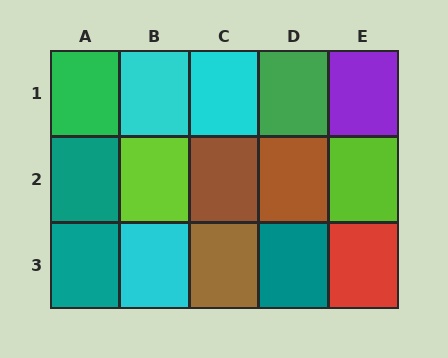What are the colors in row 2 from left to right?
Teal, lime, brown, brown, lime.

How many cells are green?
2 cells are green.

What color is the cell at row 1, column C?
Cyan.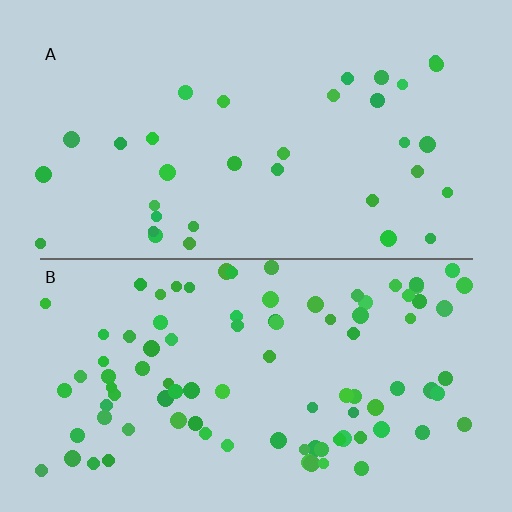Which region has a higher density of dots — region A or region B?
B (the bottom).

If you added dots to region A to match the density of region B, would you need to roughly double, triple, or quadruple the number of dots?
Approximately triple.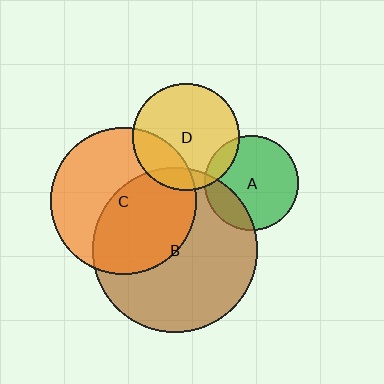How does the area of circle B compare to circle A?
Approximately 3.0 times.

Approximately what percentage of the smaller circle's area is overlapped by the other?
Approximately 20%.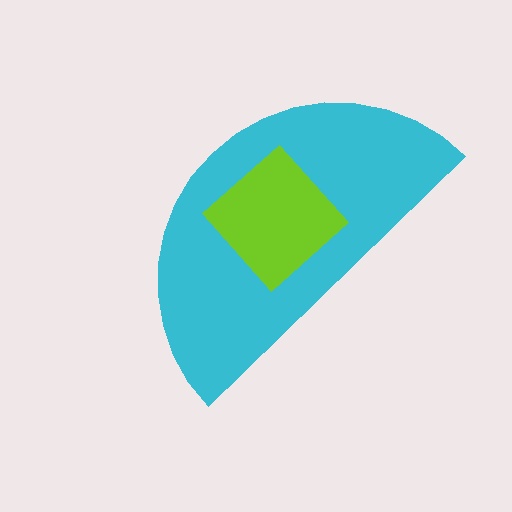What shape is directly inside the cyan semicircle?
The lime diamond.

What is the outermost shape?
The cyan semicircle.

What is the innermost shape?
The lime diamond.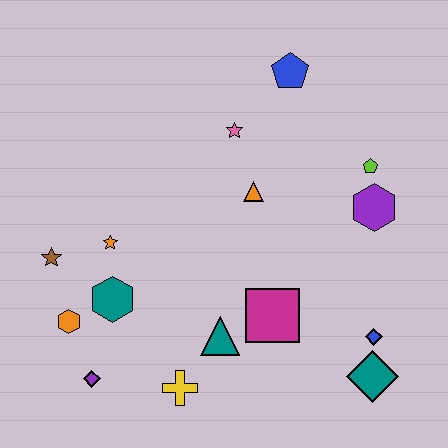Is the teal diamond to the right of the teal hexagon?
Yes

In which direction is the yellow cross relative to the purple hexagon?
The yellow cross is to the left of the purple hexagon.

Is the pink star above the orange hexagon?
Yes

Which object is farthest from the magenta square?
The blue pentagon is farthest from the magenta square.